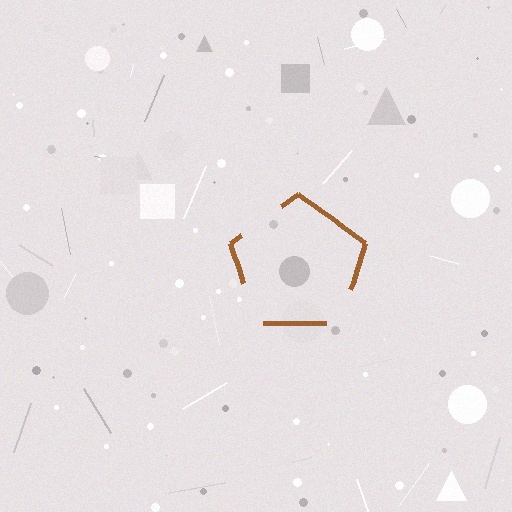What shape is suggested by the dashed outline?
The dashed outline suggests a pentagon.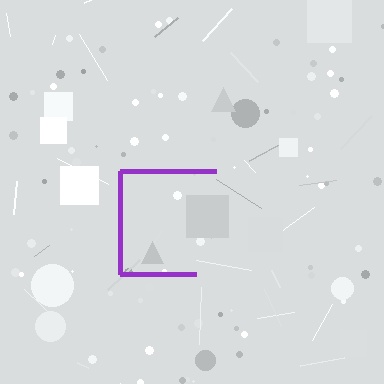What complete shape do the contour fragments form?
The contour fragments form a square.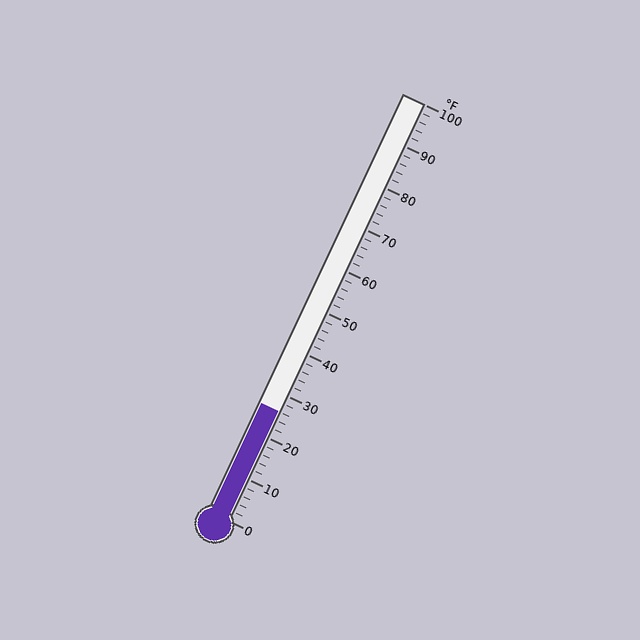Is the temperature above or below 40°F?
The temperature is below 40°F.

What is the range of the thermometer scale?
The thermometer scale ranges from 0°F to 100°F.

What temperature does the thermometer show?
The thermometer shows approximately 26°F.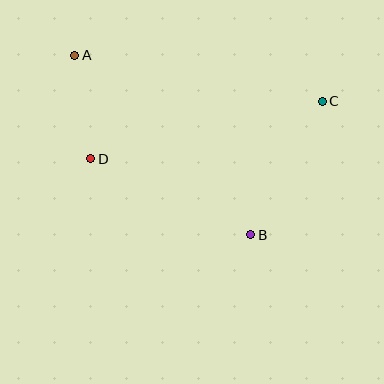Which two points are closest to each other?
Points A and D are closest to each other.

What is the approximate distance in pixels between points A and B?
The distance between A and B is approximately 252 pixels.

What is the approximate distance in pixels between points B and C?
The distance between B and C is approximately 151 pixels.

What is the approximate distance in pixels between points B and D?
The distance between B and D is approximately 177 pixels.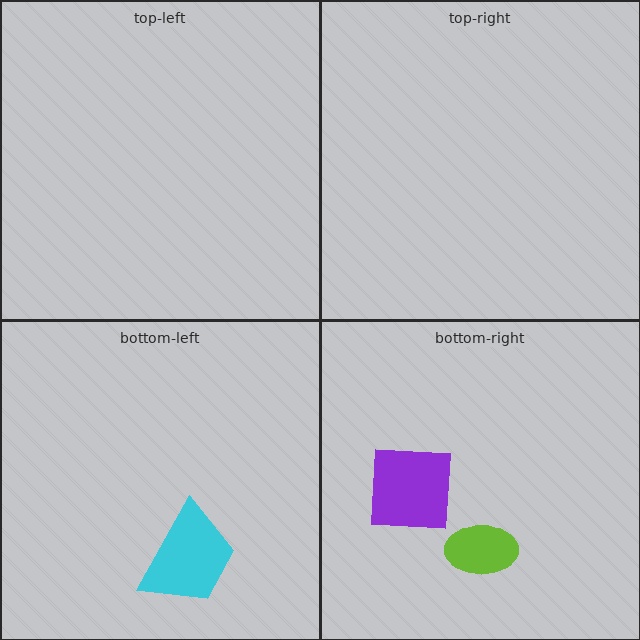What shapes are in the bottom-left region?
The cyan trapezoid.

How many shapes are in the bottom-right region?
2.